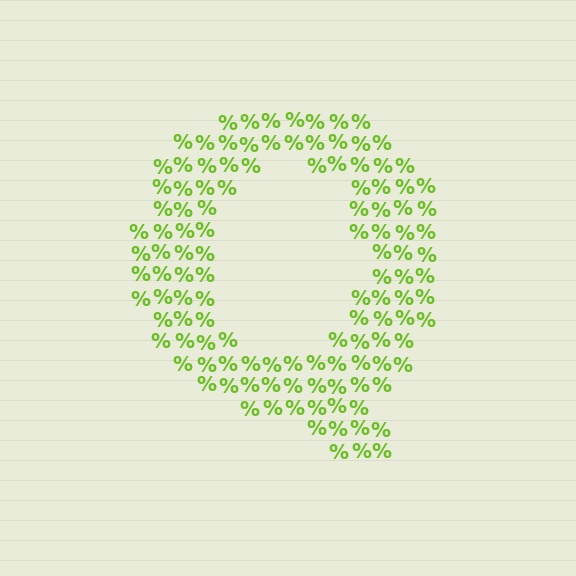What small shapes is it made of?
It is made of small percent signs.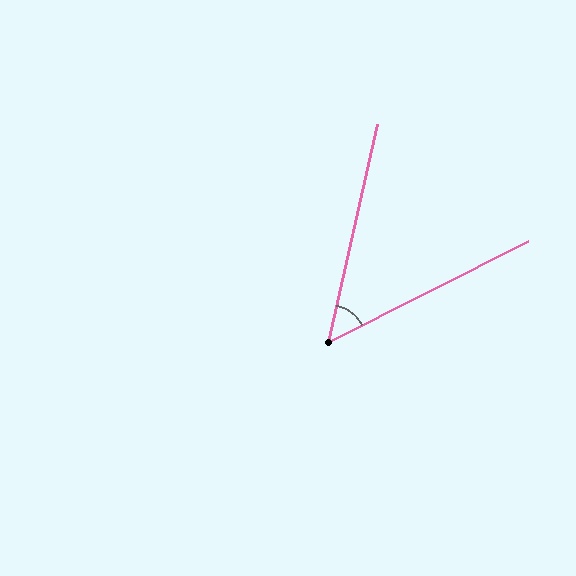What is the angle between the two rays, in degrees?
Approximately 51 degrees.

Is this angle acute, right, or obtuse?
It is acute.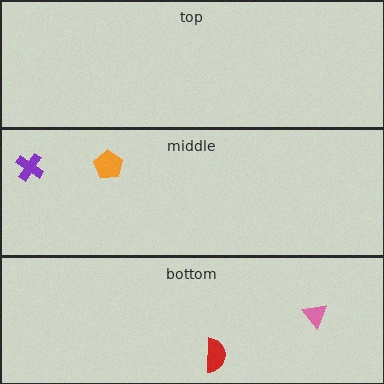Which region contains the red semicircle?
The bottom region.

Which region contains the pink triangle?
The bottom region.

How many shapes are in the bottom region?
2.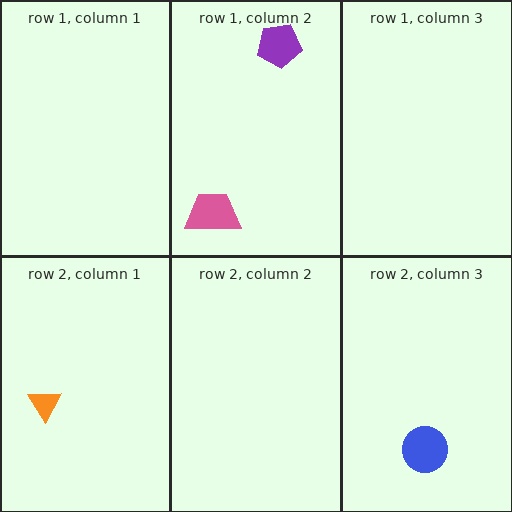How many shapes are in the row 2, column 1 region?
1.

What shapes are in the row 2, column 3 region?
The blue circle.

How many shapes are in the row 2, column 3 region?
1.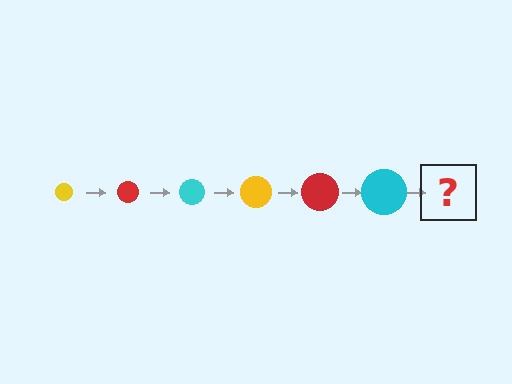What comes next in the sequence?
The next element should be a yellow circle, larger than the previous one.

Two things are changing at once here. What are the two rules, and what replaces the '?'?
The two rules are that the circle grows larger each step and the color cycles through yellow, red, and cyan. The '?' should be a yellow circle, larger than the previous one.